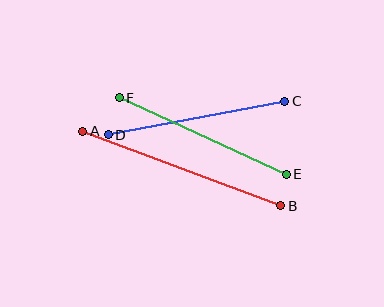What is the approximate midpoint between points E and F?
The midpoint is at approximately (203, 136) pixels.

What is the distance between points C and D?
The distance is approximately 180 pixels.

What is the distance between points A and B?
The distance is approximately 212 pixels.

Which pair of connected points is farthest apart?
Points A and B are farthest apart.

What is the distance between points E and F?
The distance is approximately 184 pixels.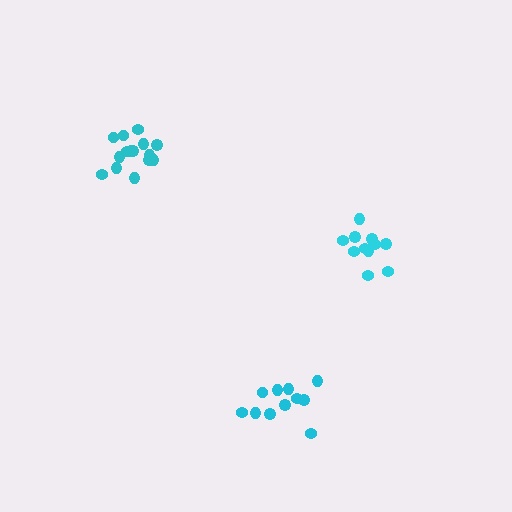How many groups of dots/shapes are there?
There are 3 groups.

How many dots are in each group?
Group 1: 15 dots, Group 2: 11 dots, Group 3: 11 dots (37 total).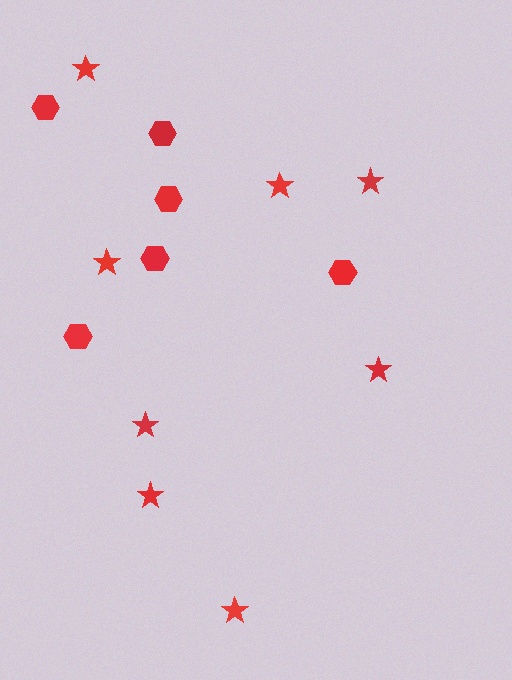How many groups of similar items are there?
There are 2 groups: one group of hexagons (6) and one group of stars (8).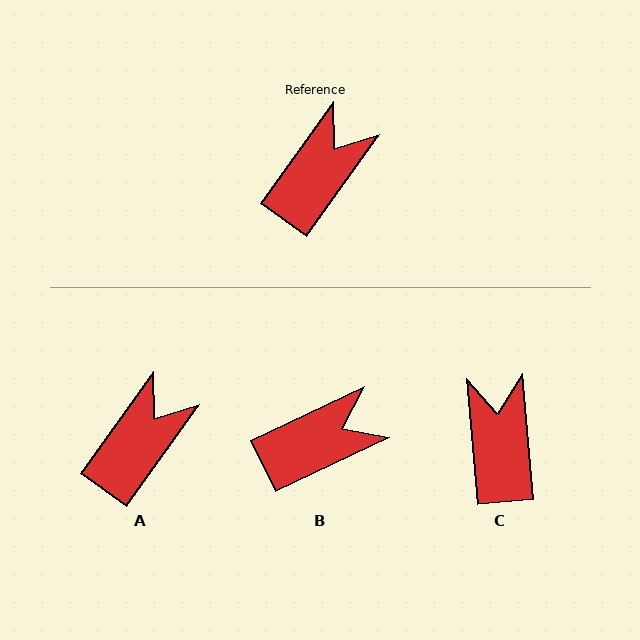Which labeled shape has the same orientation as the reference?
A.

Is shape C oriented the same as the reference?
No, it is off by about 41 degrees.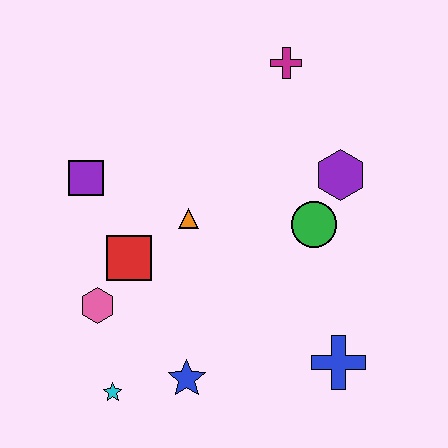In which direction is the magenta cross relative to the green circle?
The magenta cross is above the green circle.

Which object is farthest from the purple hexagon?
The cyan star is farthest from the purple hexagon.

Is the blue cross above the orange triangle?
No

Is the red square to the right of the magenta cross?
No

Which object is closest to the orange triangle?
The red square is closest to the orange triangle.